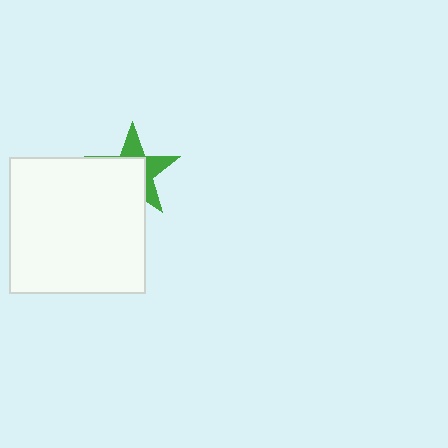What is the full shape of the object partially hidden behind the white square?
The partially hidden object is a green star.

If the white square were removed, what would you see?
You would see the complete green star.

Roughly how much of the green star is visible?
A small part of it is visible (roughly 44%).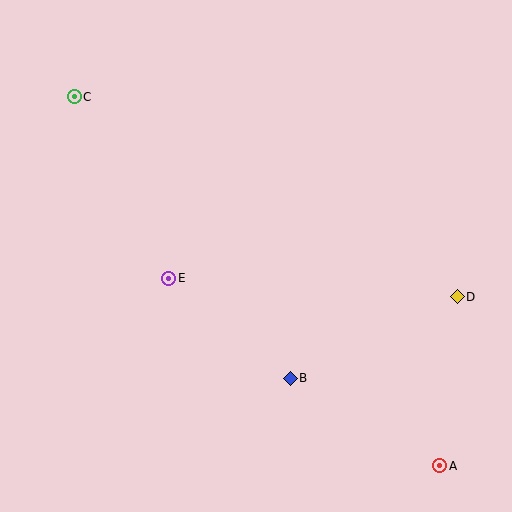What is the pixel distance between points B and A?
The distance between B and A is 173 pixels.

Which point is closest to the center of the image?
Point E at (169, 278) is closest to the center.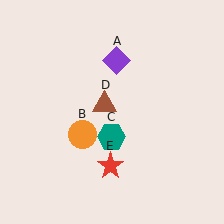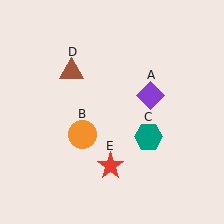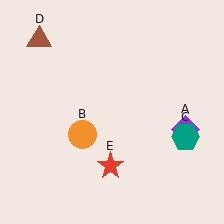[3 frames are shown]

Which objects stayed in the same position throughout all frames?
Orange circle (object B) and red star (object E) remained stationary.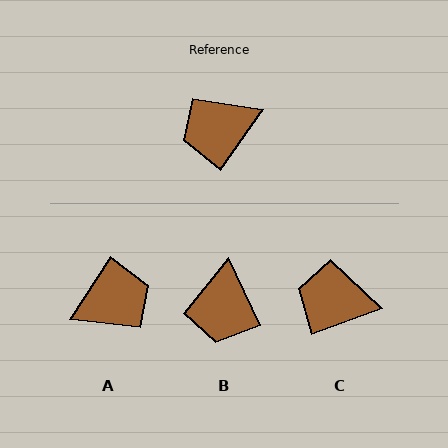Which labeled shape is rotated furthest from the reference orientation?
A, about 178 degrees away.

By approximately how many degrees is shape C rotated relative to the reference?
Approximately 35 degrees clockwise.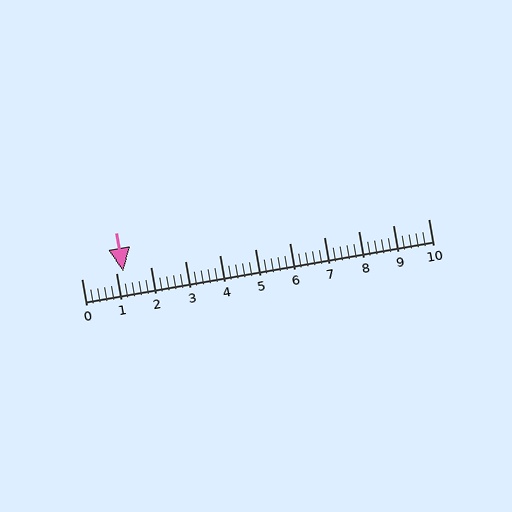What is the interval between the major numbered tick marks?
The major tick marks are spaced 1 units apart.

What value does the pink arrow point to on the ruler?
The pink arrow points to approximately 1.2.